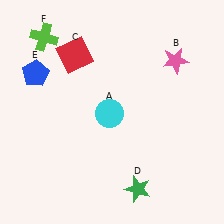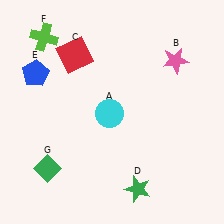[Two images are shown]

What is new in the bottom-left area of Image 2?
A green diamond (G) was added in the bottom-left area of Image 2.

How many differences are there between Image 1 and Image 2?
There is 1 difference between the two images.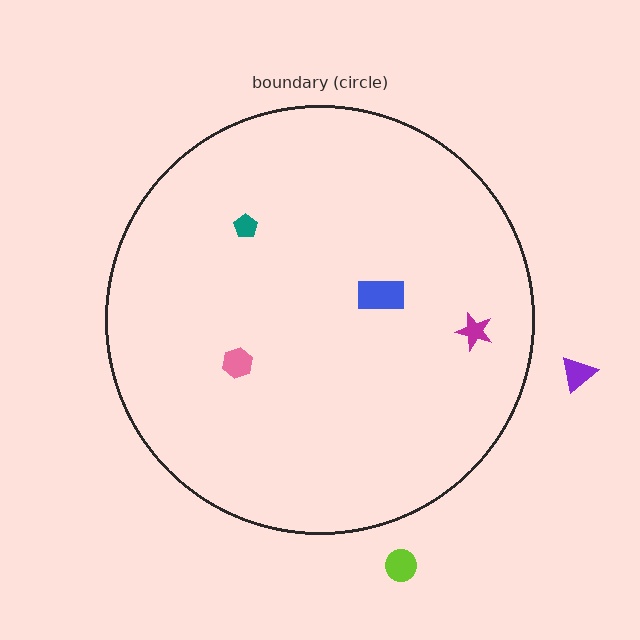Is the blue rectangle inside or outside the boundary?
Inside.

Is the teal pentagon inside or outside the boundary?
Inside.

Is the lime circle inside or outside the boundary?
Outside.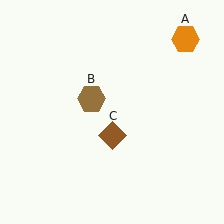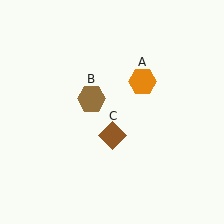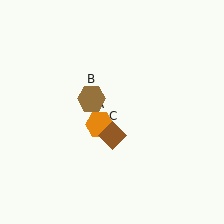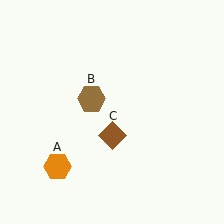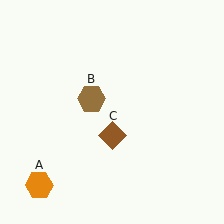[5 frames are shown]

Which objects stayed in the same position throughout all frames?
Brown hexagon (object B) and brown diamond (object C) remained stationary.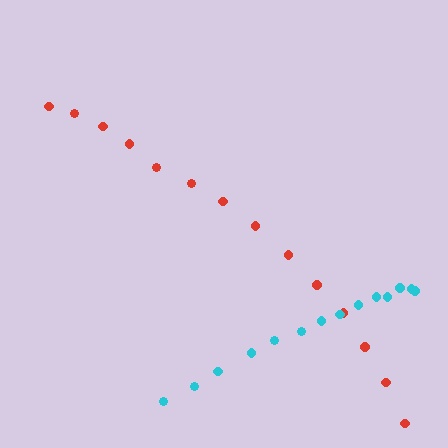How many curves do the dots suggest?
There are 2 distinct paths.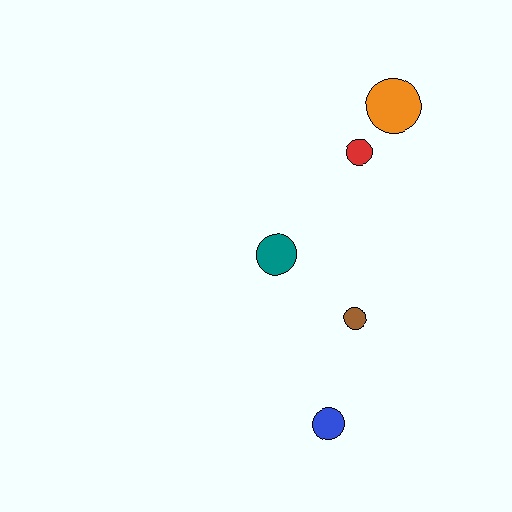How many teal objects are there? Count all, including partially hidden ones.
There is 1 teal object.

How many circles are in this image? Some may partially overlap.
There are 5 circles.